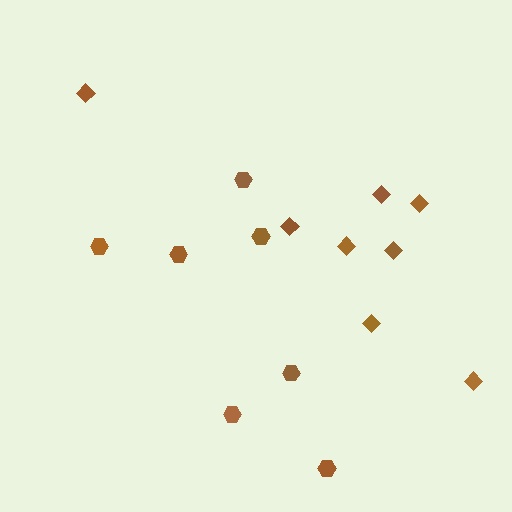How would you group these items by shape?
There are 2 groups: one group of diamonds (8) and one group of hexagons (7).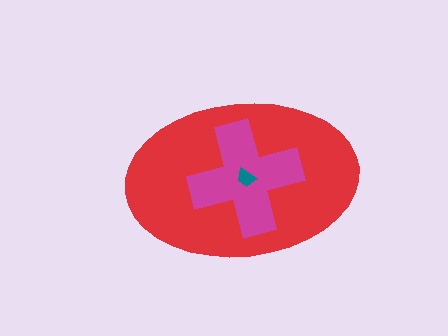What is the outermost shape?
The red ellipse.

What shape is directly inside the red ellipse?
The magenta cross.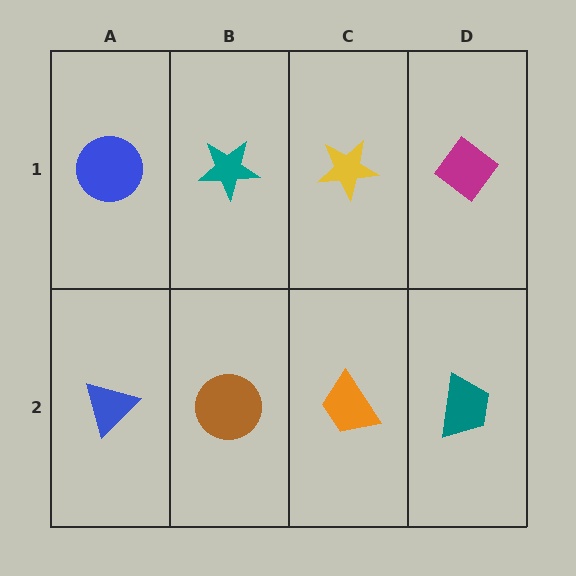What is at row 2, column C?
An orange trapezoid.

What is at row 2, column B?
A brown circle.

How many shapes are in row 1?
4 shapes.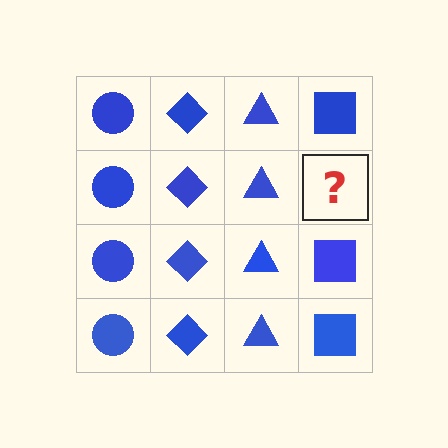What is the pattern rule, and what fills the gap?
The rule is that each column has a consistent shape. The gap should be filled with a blue square.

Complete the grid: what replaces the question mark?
The question mark should be replaced with a blue square.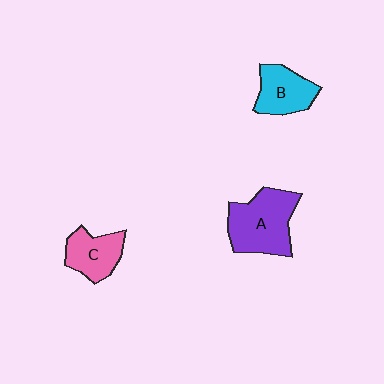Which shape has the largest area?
Shape A (purple).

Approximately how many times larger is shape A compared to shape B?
Approximately 1.5 times.